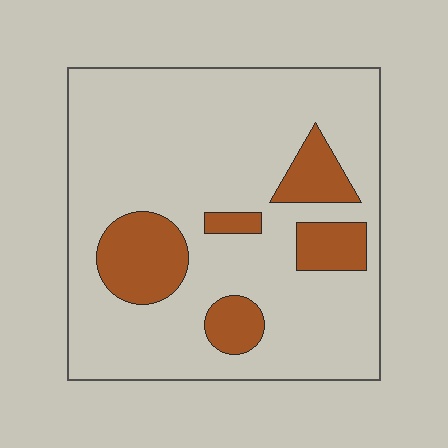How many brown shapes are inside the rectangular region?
5.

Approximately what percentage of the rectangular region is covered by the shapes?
Approximately 20%.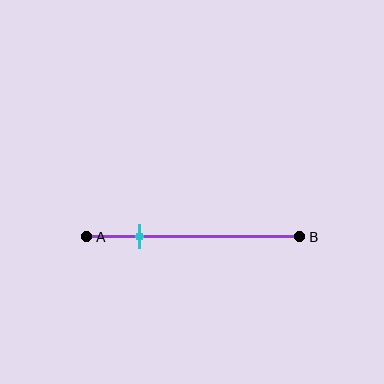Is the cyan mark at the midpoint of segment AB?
No, the mark is at about 25% from A, not at the 50% midpoint.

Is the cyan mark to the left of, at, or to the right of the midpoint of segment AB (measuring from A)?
The cyan mark is to the left of the midpoint of segment AB.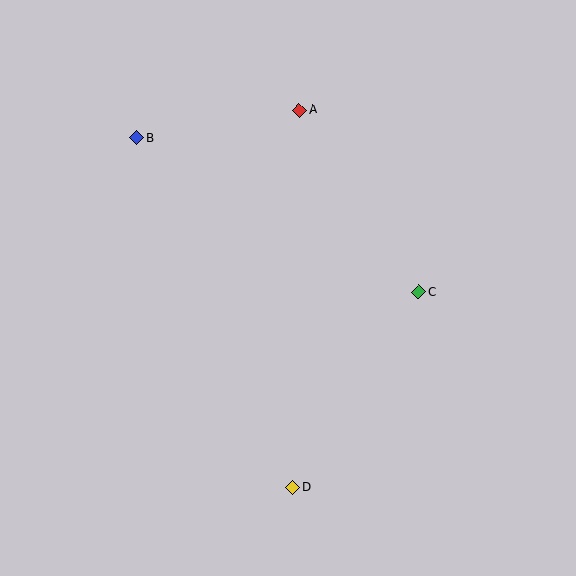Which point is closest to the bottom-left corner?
Point D is closest to the bottom-left corner.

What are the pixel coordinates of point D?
Point D is at (293, 487).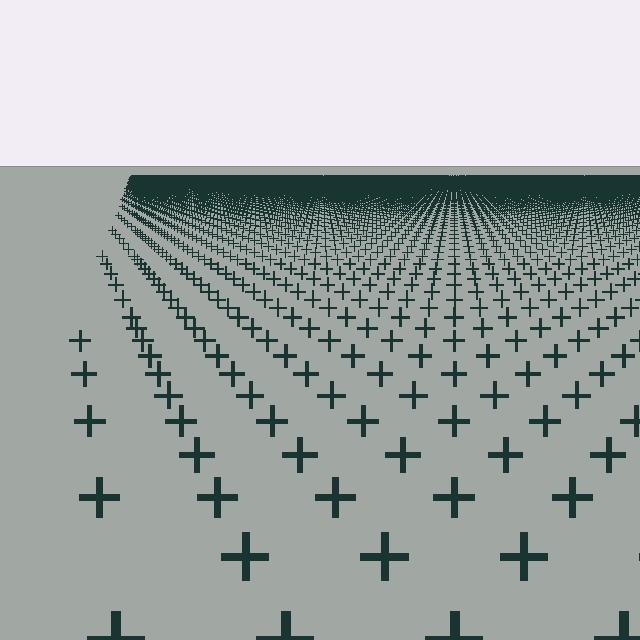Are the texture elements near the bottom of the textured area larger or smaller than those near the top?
Larger. Near the bottom, elements are closer to the viewer and appear at a bigger on-screen size.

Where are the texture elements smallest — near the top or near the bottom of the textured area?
Near the top.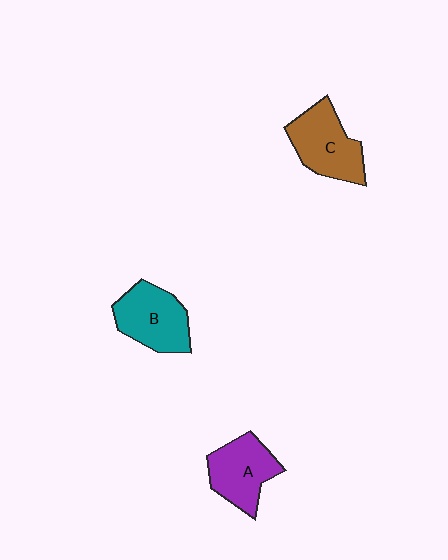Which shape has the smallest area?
Shape A (purple).